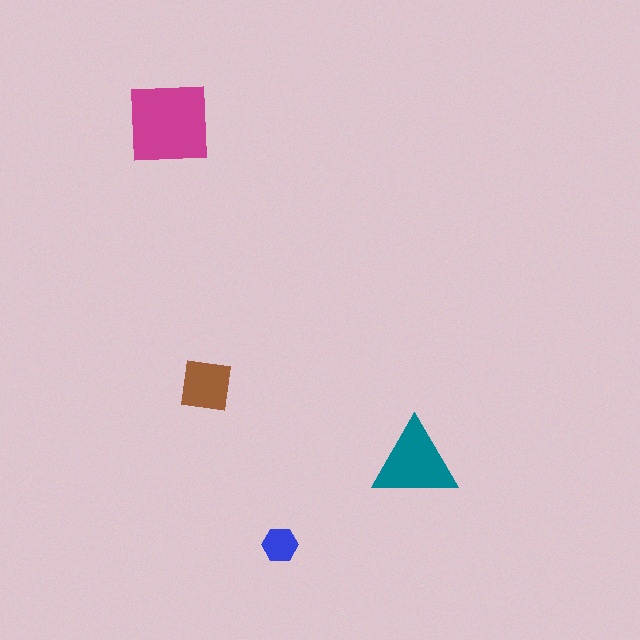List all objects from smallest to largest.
The blue hexagon, the brown square, the teal triangle, the magenta square.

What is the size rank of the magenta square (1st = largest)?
1st.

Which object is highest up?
The magenta square is topmost.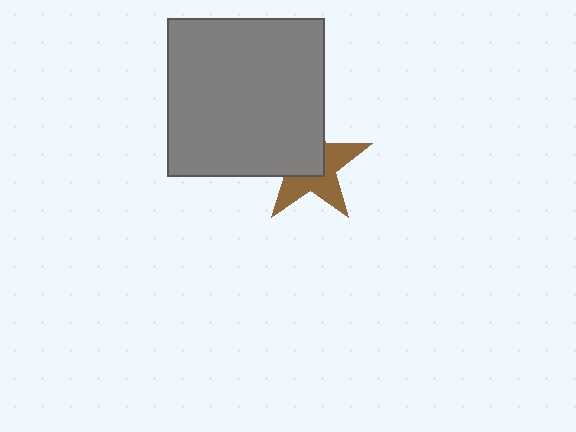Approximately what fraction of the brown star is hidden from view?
Roughly 52% of the brown star is hidden behind the gray square.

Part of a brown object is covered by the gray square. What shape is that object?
It is a star.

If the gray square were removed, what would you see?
You would see the complete brown star.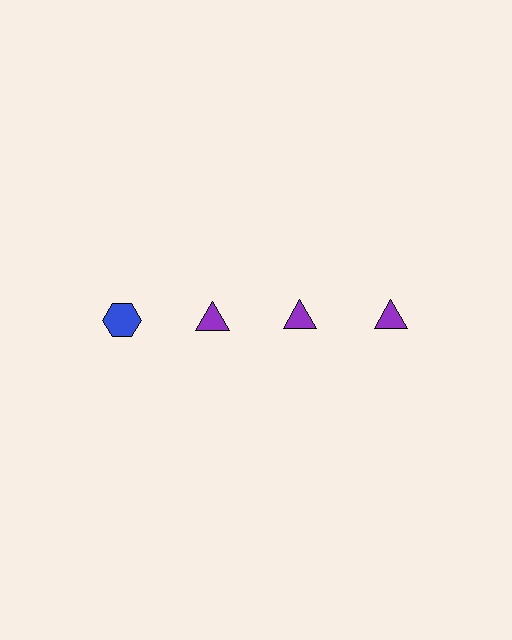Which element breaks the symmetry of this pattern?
The blue hexagon in the top row, leftmost column breaks the symmetry. All other shapes are purple triangles.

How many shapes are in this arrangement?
There are 4 shapes arranged in a grid pattern.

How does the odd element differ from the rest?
It differs in both color (blue instead of purple) and shape (hexagon instead of triangle).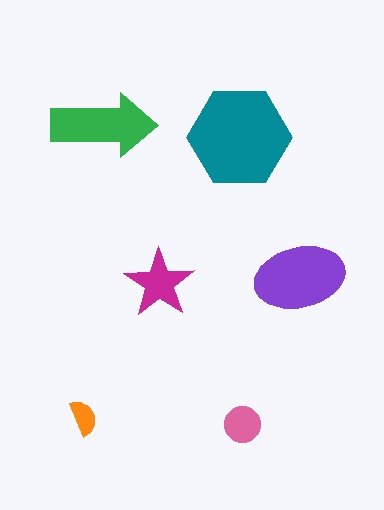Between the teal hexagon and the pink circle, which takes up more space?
The teal hexagon.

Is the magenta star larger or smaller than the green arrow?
Smaller.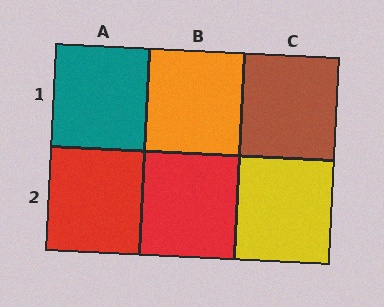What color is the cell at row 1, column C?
Brown.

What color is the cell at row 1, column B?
Orange.